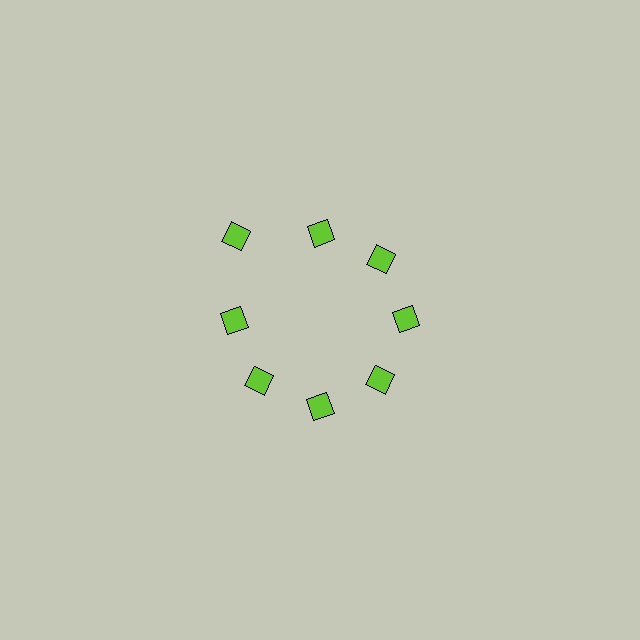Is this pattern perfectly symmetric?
No. The 8 lime diamonds are arranged in a ring, but one element near the 10 o'clock position is pushed outward from the center, breaking the 8-fold rotational symmetry.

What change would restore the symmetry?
The symmetry would be restored by moving it inward, back onto the ring so that all 8 diamonds sit at equal angles and equal distance from the center.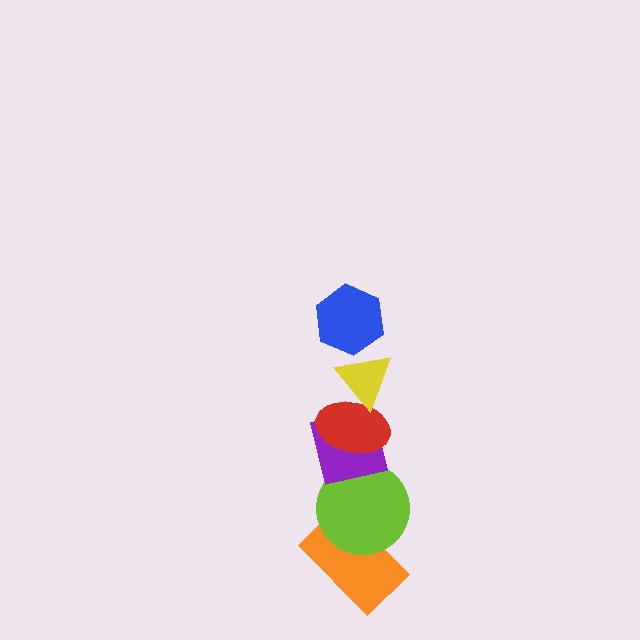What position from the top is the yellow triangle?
The yellow triangle is 2nd from the top.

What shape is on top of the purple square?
The red ellipse is on top of the purple square.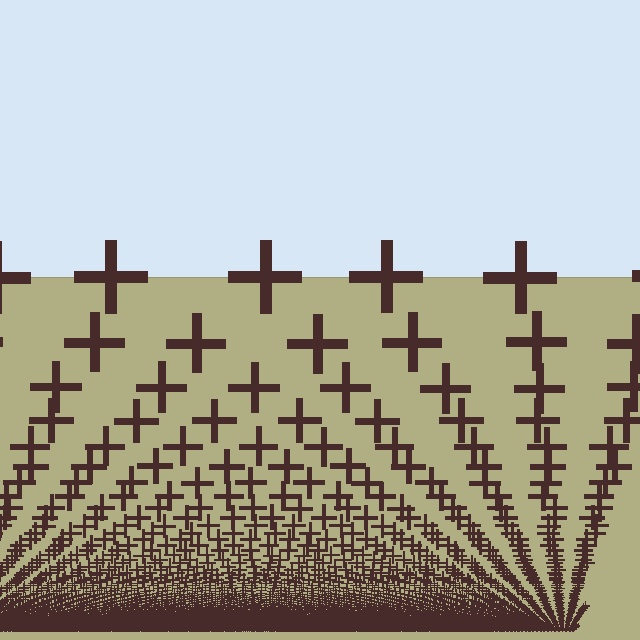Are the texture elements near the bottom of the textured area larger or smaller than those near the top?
Smaller. The gradient is inverted — elements near the bottom are smaller and denser.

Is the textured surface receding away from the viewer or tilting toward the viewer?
The surface appears to tilt toward the viewer. Texture elements get larger and sparser toward the top.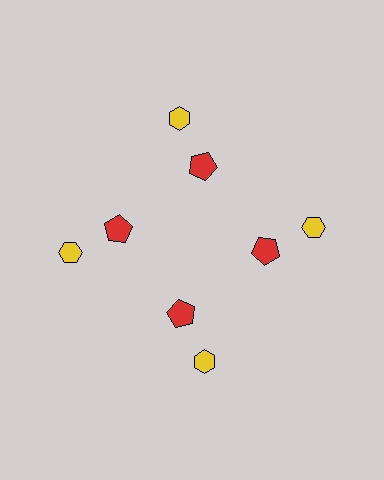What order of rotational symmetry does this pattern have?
This pattern has 4-fold rotational symmetry.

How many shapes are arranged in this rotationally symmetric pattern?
There are 8 shapes, arranged in 4 groups of 2.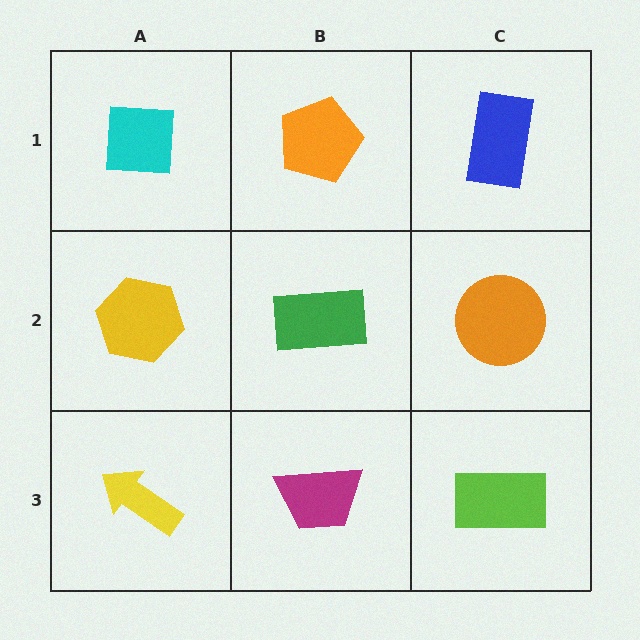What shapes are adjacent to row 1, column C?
An orange circle (row 2, column C), an orange pentagon (row 1, column B).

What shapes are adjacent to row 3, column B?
A green rectangle (row 2, column B), a yellow arrow (row 3, column A), a lime rectangle (row 3, column C).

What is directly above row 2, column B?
An orange pentagon.